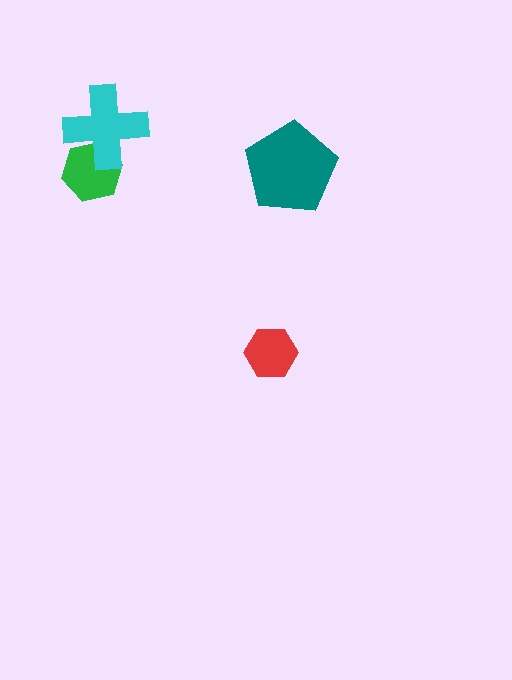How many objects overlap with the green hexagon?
1 object overlaps with the green hexagon.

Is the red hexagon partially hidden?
No, no other shape covers it.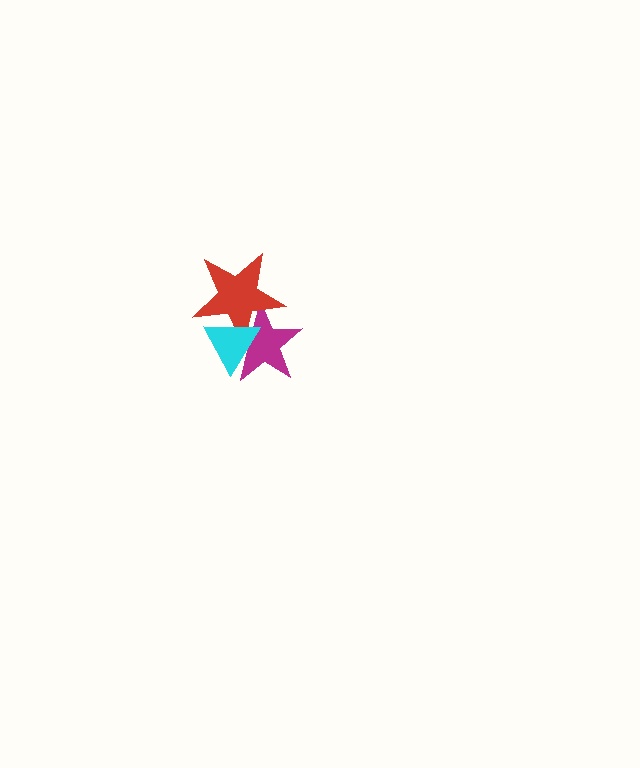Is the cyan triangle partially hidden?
No, no other shape covers it.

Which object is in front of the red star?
The cyan triangle is in front of the red star.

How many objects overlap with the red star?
2 objects overlap with the red star.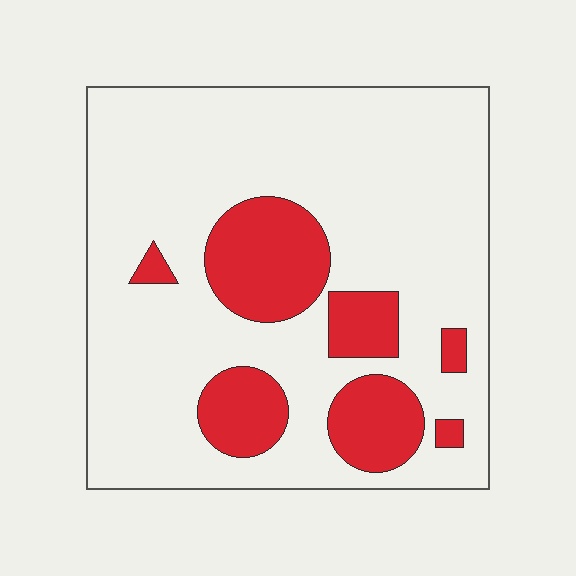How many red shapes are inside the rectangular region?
7.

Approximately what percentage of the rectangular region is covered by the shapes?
Approximately 20%.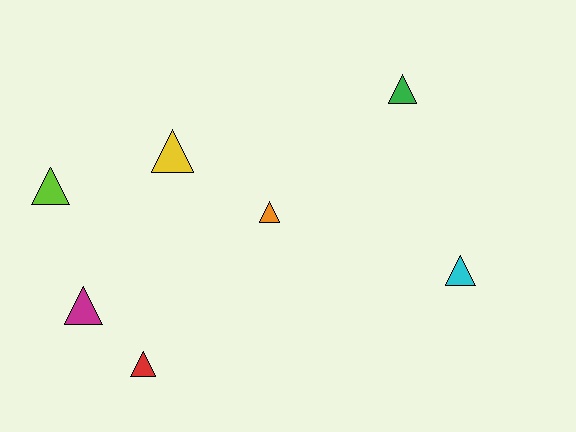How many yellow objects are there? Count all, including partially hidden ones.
There is 1 yellow object.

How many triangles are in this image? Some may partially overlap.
There are 7 triangles.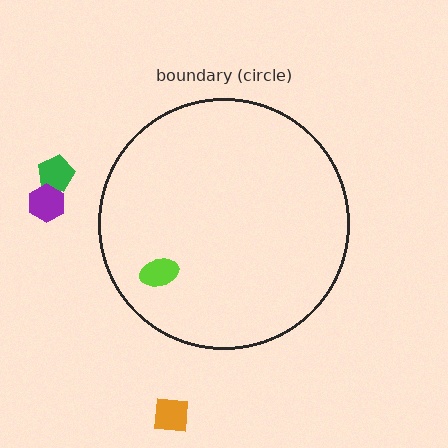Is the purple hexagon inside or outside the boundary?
Outside.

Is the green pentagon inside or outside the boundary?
Outside.